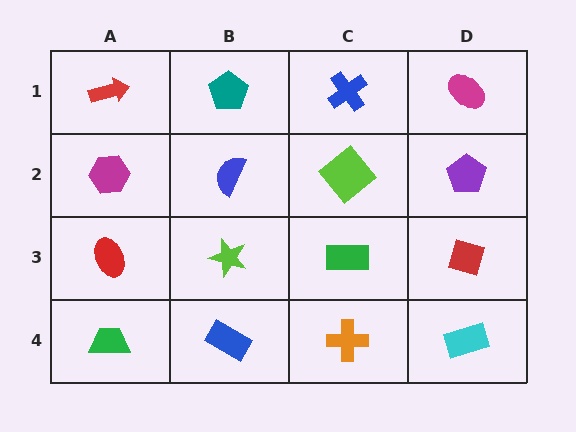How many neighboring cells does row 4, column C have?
3.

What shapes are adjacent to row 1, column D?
A purple pentagon (row 2, column D), a blue cross (row 1, column C).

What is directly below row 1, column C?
A lime diamond.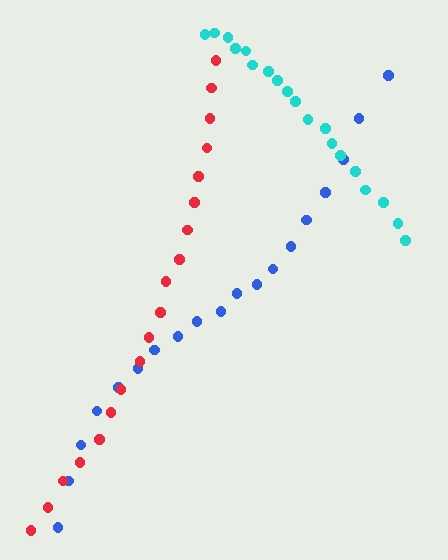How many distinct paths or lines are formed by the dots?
There are 3 distinct paths.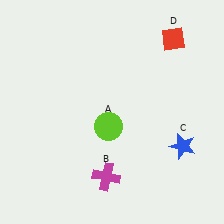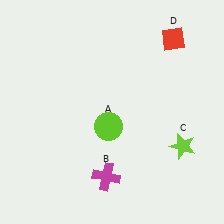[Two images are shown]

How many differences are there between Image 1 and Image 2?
There is 1 difference between the two images.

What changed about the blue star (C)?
In Image 1, C is blue. In Image 2, it changed to lime.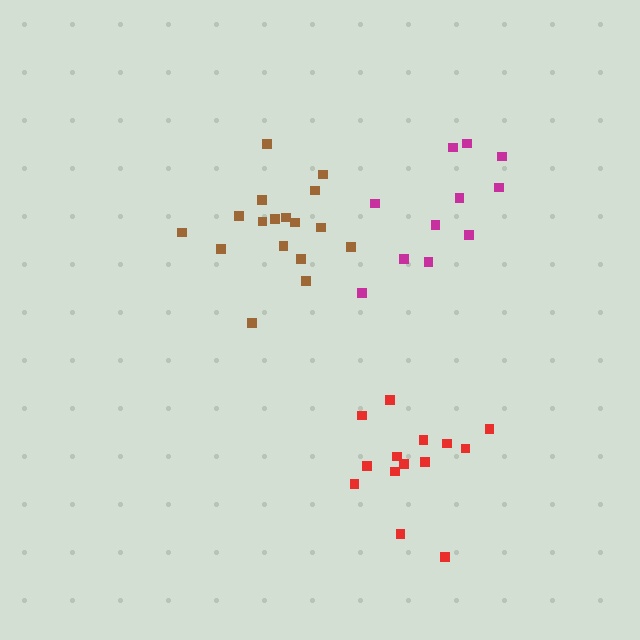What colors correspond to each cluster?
The clusters are colored: red, magenta, brown.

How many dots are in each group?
Group 1: 14 dots, Group 2: 11 dots, Group 3: 17 dots (42 total).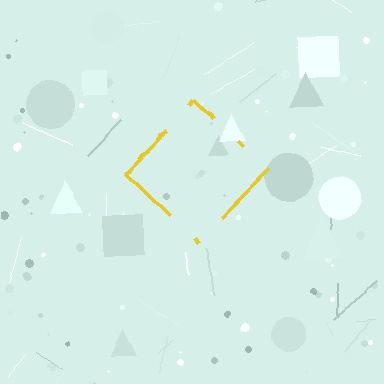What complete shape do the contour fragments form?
The contour fragments form a diamond.